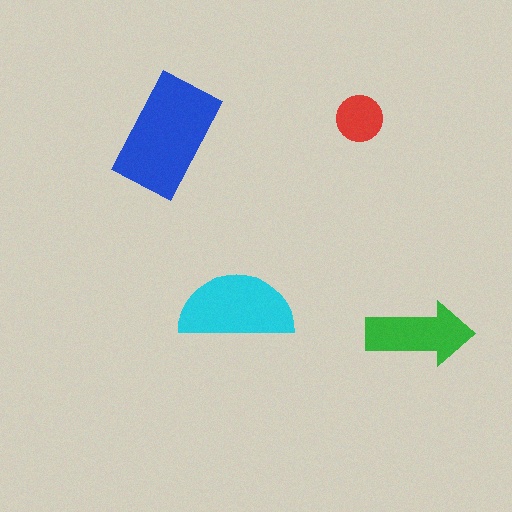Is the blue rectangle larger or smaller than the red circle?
Larger.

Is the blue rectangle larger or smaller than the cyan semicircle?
Larger.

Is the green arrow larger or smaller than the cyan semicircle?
Smaller.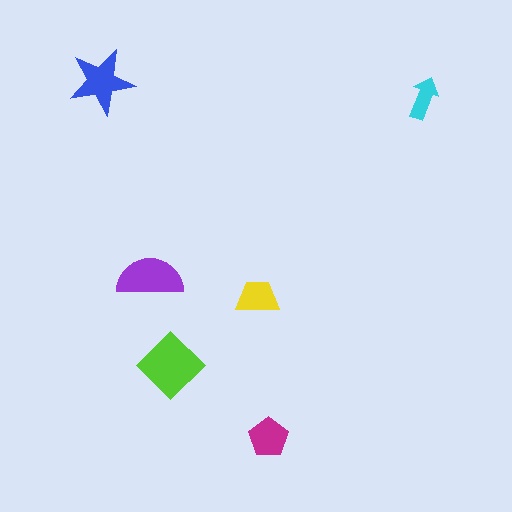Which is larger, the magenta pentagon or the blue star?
The blue star.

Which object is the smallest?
The cyan arrow.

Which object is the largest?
The lime diamond.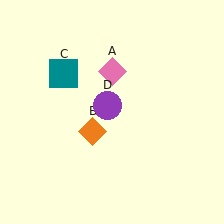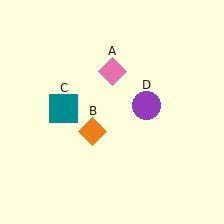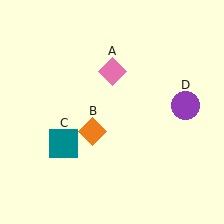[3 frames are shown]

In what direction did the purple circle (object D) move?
The purple circle (object D) moved right.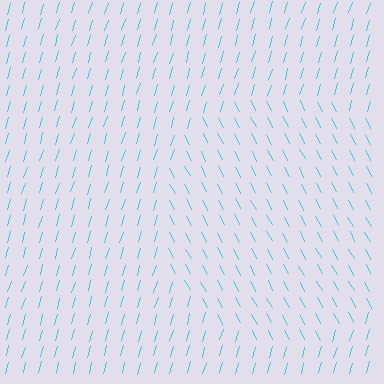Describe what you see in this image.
The image is filled with small cyan line segments. A circle region in the image has lines oriented differently from the surrounding lines, creating a visible texture boundary.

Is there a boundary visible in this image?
Yes, there is a texture boundary formed by a change in line orientation.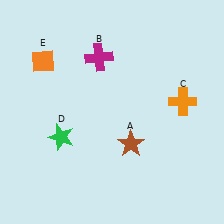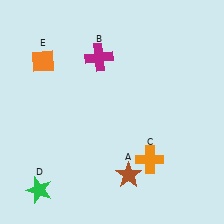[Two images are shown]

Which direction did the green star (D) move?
The green star (D) moved down.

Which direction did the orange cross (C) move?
The orange cross (C) moved down.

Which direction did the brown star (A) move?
The brown star (A) moved down.